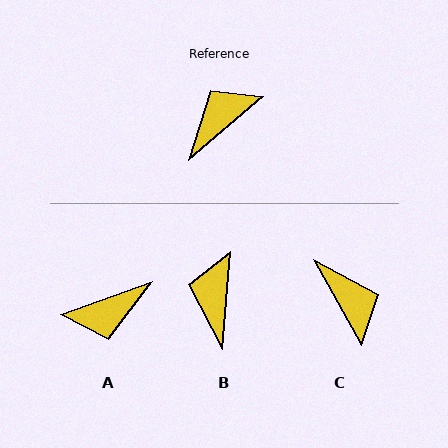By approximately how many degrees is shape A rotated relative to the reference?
Approximately 159 degrees counter-clockwise.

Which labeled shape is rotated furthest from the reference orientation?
A, about 159 degrees away.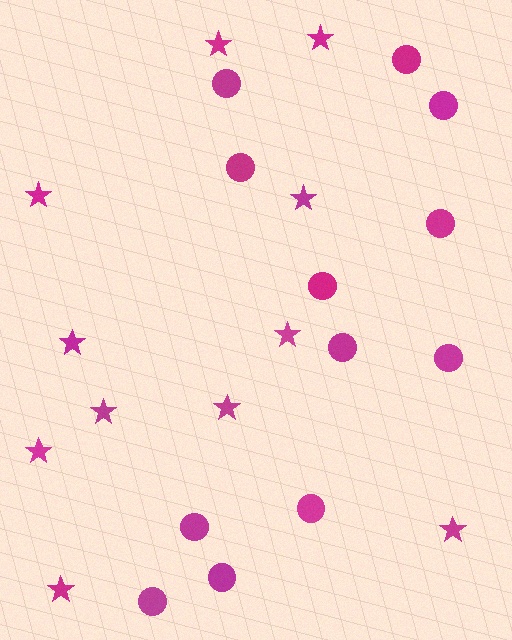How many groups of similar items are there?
There are 2 groups: one group of circles (12) and one group of stars (11).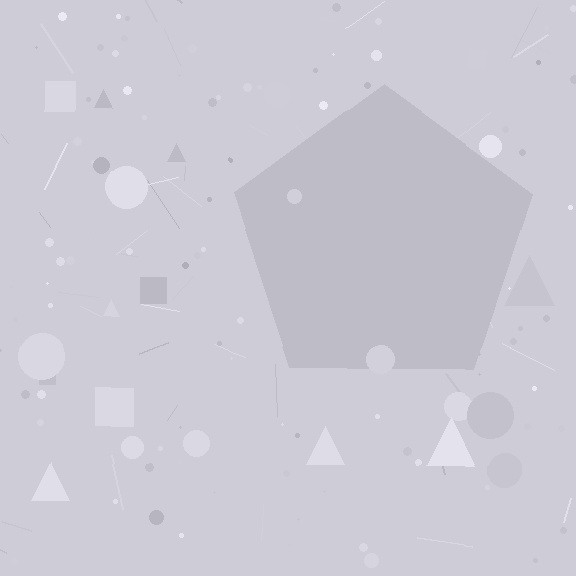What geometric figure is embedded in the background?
A pentagon is embedded in the background.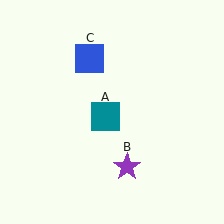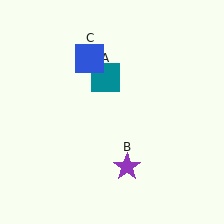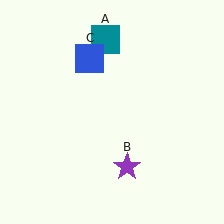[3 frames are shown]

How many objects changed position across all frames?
1 object changed position: teal square (object A).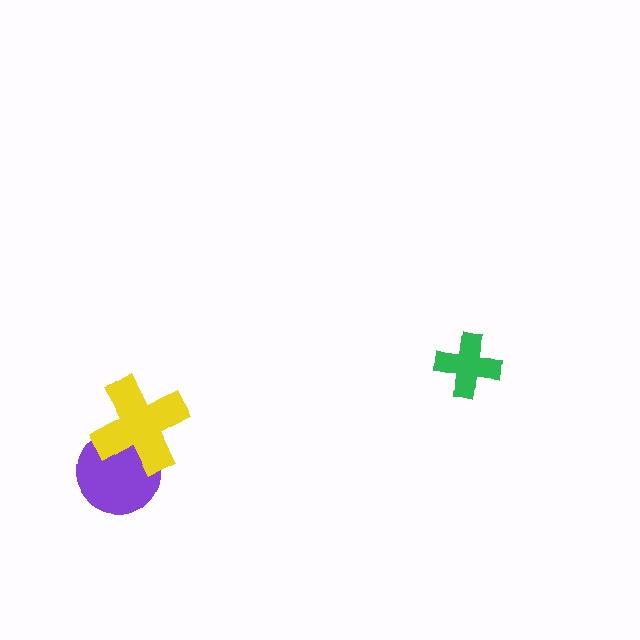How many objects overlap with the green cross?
0 objects overlap with the green cross.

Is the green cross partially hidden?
No, no other shape covers it.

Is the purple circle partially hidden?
Yes, it is partially covered by another shape.